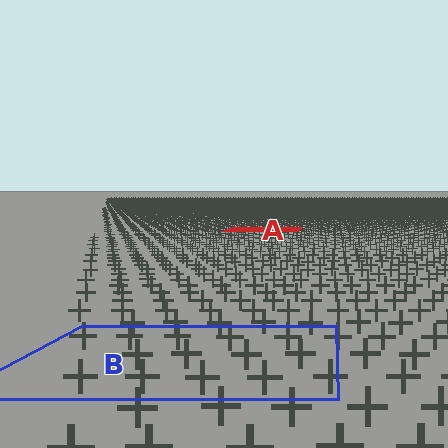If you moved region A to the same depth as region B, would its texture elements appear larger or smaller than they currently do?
They would appear larger. At a closer depth, the same texture elements are projected at a bigger on-screen size.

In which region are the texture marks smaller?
The texture marks are smaller in region A, because it is farther away.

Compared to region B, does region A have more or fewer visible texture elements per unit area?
Region A has more texture elements per unit area — they are packed more densely because it is farther away.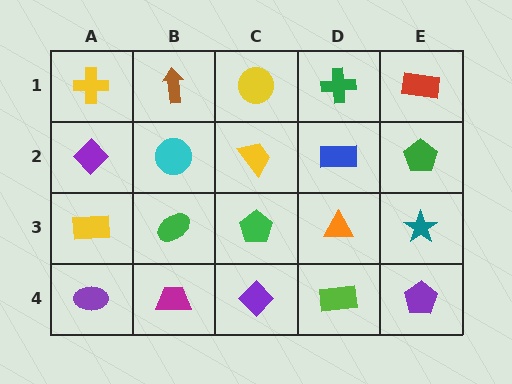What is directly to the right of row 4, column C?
A lime rectangle.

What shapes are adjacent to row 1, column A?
A purple diamond (row 2, column A), a brown arrow (row 1, column B).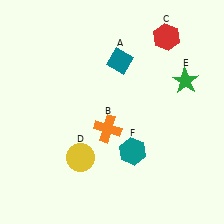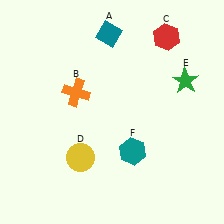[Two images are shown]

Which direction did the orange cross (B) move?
The orange cross (B) moved up.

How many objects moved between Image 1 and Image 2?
2 objects moved between the two images.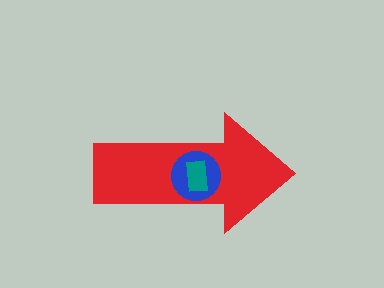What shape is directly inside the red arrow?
The blue circle.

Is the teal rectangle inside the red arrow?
Yes.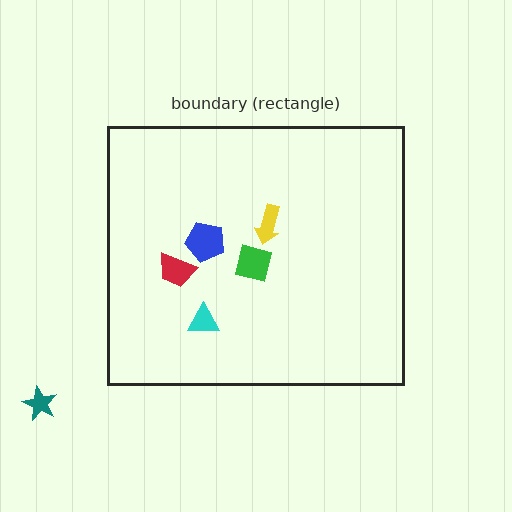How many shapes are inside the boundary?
5 inside, 1 outside.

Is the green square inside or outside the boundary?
Inside.